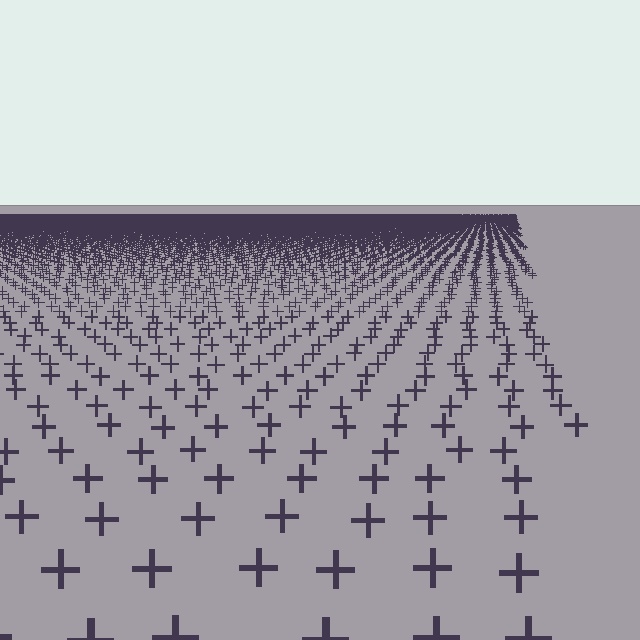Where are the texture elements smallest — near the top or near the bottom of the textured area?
Near the top.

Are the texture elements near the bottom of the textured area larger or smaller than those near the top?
Larger. Near the bottom, elements are closer to the viewer and appear at a bigger on-screen size.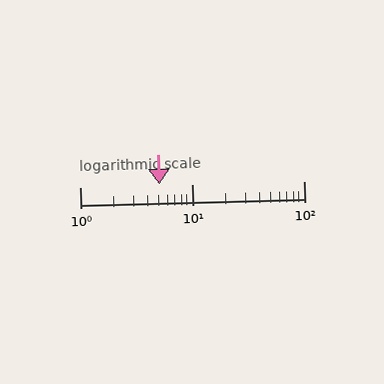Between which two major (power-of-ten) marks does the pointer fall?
The pointer is between 1 and 10.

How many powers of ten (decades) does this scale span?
The scale spans 2 decades, from 1 to 100.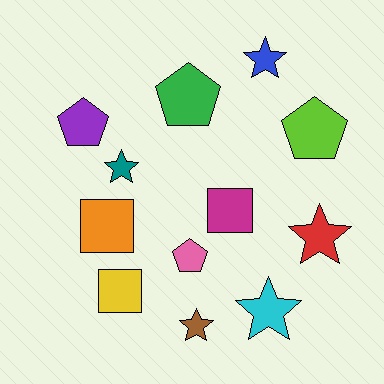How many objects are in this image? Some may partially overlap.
There are 12 objects.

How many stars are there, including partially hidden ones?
There are 5 stars.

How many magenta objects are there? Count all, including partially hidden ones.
There is 1 magenta object.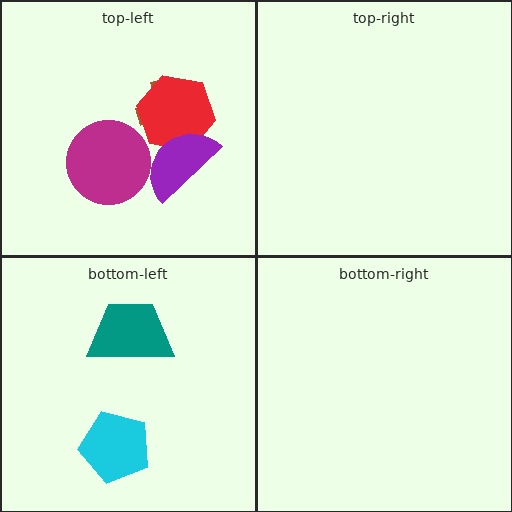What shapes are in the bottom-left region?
The teal trapezoid, the cyan pentagon.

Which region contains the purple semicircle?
The top-left region.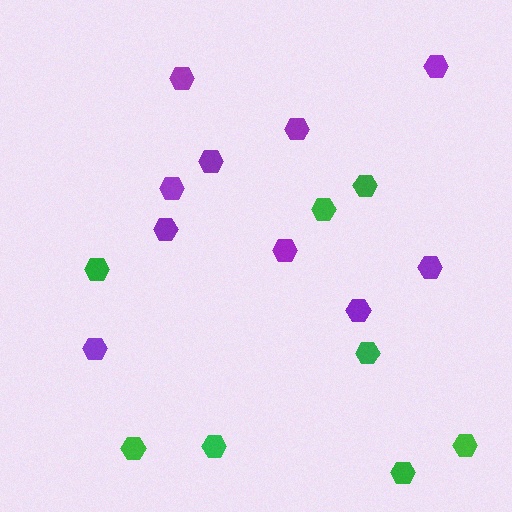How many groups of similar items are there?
There are 2 groups: one group of green hexagons (8) and one group of purple hexagons (10).